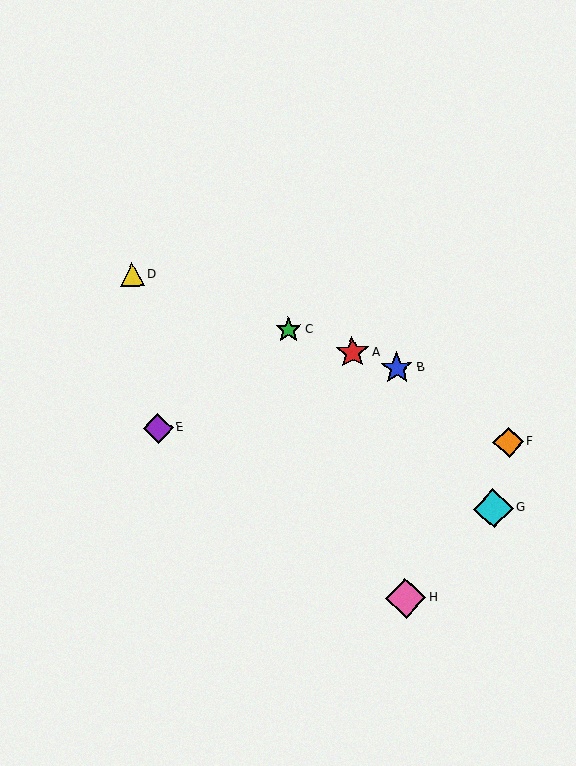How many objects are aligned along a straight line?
4 objects (A, B, C, D) are aligned along a straight line.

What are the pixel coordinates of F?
Object F is at (508, 442).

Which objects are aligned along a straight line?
Objects A, B, C, D are aligned along a straight line.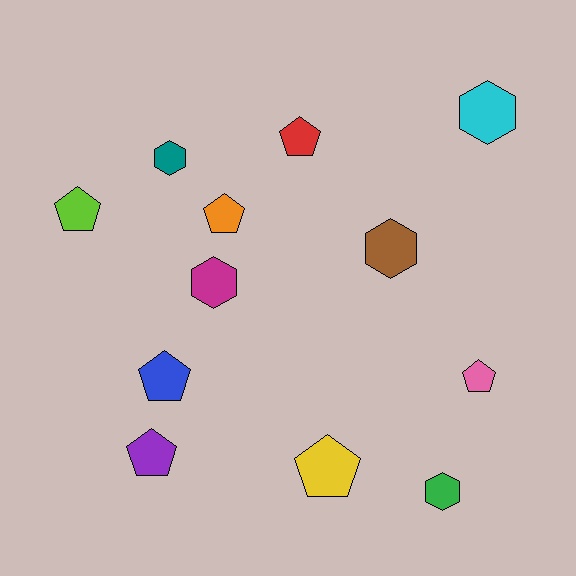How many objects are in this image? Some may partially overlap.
There are 12 objects.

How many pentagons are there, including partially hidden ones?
There are 7 pentagons.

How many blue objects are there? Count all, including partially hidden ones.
There is 1 blue object.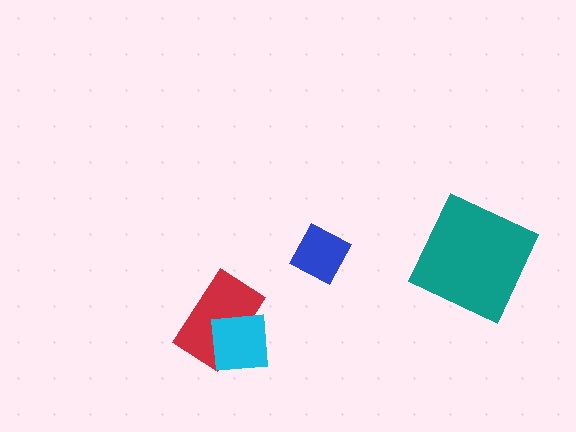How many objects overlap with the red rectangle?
1 object overlaps with the red rectangle.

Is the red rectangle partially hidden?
Yes, it is partially covered by another shape.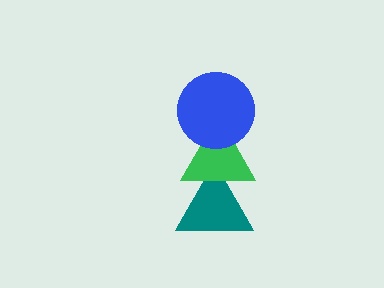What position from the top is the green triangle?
The green triangle is 2nd from the top.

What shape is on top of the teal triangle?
The green triangle is on top of the teal triangle.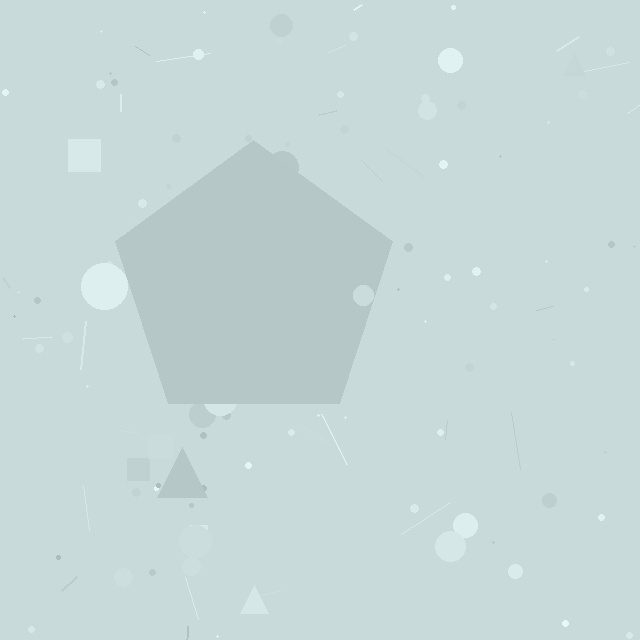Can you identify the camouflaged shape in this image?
The camouflaged shape is a pentagon.